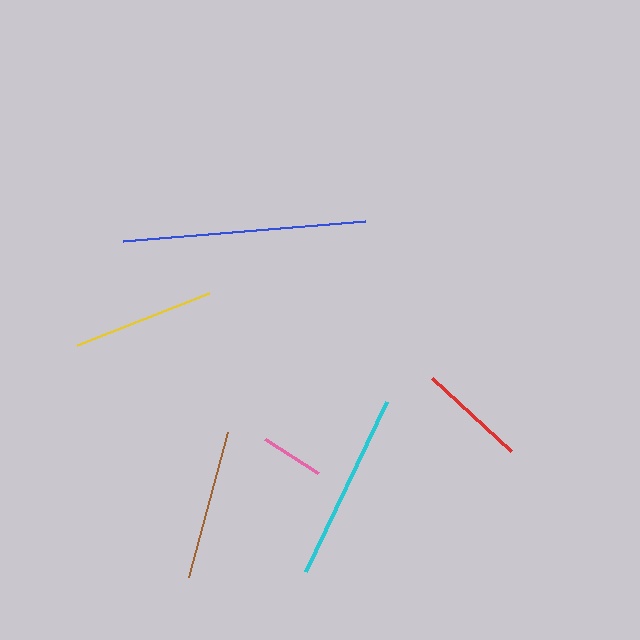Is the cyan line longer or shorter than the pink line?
The cyan line is longer than the pink line.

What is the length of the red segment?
The red segment is approximately 108 pixels long.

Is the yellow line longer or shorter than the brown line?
The brown line is longer than the yellow line.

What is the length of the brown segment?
The brown segment is approximately 150 pixels long.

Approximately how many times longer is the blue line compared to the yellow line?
The blue line is approximately 1.7 times the length of the yellow line.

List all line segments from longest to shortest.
From longest to shortest: blue, cyan, brown, yellow, red, pink.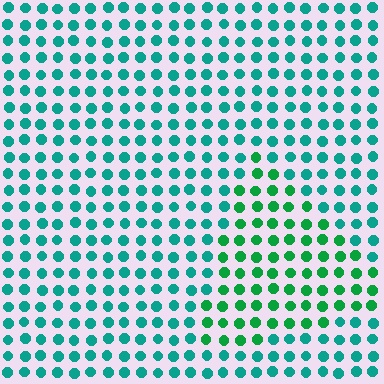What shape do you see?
I see a triangle.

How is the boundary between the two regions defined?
The boundary is defined purely by a slight shift in hue (about 33 degrees). Spacing, size, and orientation are identical on both sides.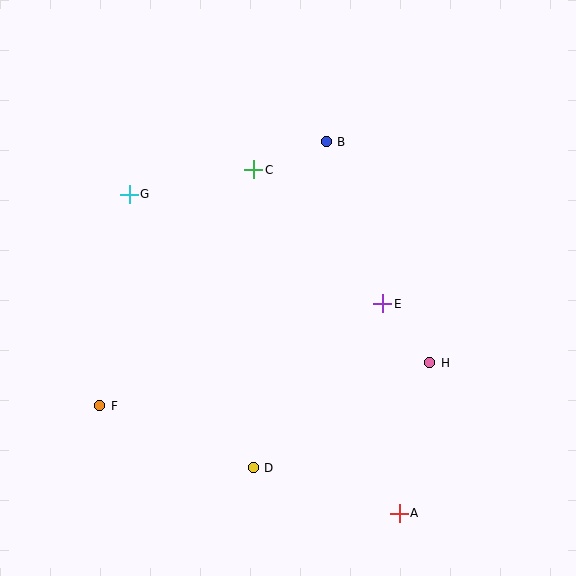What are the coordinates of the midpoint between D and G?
The midpoint between D and G is at (191, 331).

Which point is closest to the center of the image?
Point E at (383, 304) is closest to the center.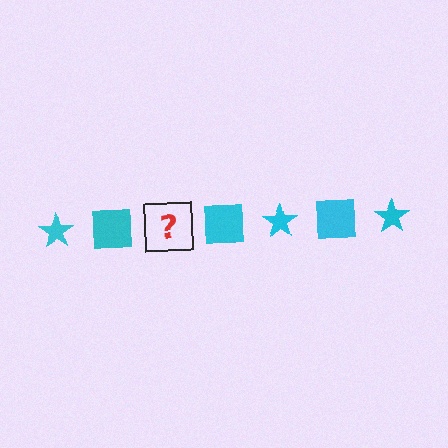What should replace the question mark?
The question mark should be replaced with a cyan star.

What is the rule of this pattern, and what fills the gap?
The rule is that the pattern cycles through star, square shapes in cyan. The gap should be filled with a cyan star.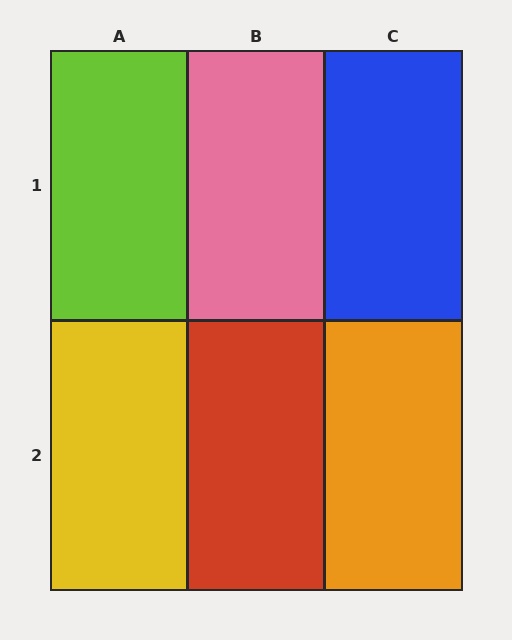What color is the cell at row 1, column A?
Lime.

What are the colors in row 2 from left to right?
Yellow, red, orange.